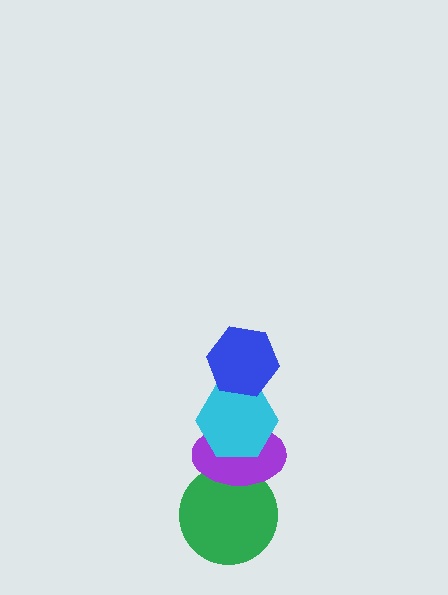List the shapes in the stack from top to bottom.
From top to bottom: the blue hexagon, the cyan hexagon, the purple ellipse, the green circle.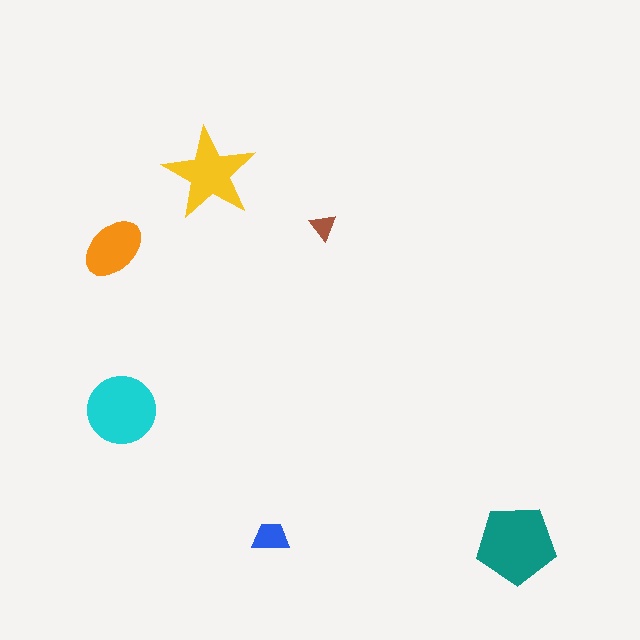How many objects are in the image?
There are 6 objects in the image.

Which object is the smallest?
The brown triangle.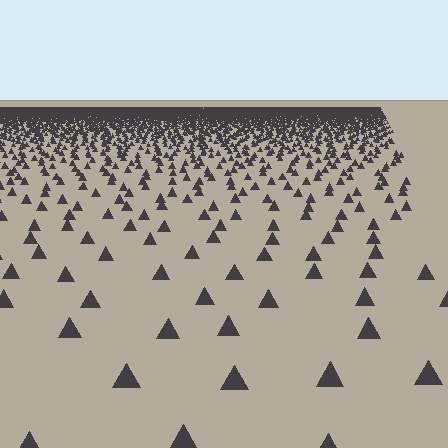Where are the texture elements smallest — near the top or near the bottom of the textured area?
Near the top.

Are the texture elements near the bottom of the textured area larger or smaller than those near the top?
Larger. Near the bottom, elements are closer to the viewer and appear at a bigger on-screen size.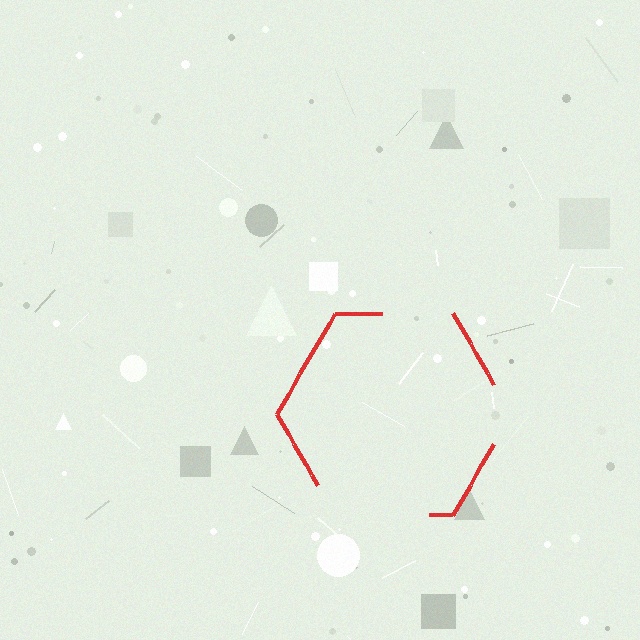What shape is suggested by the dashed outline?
The dashed outline suggests a hexagon.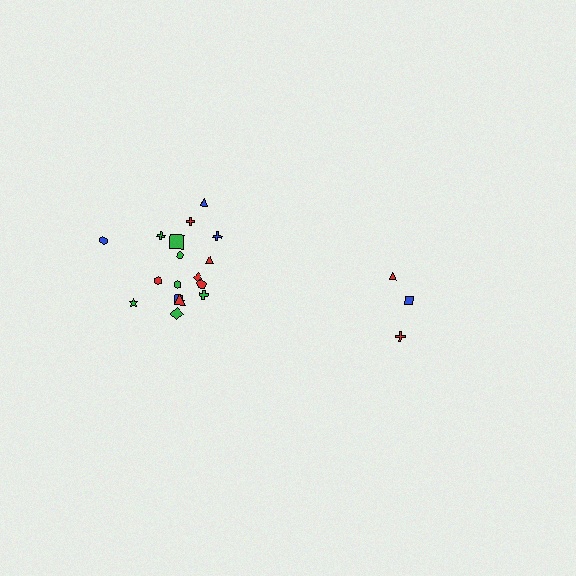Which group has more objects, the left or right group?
The left group.